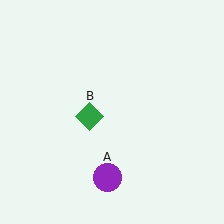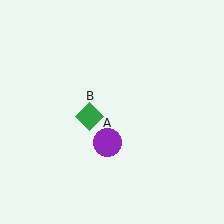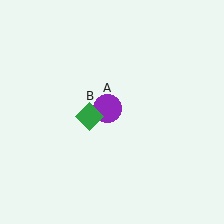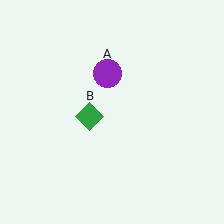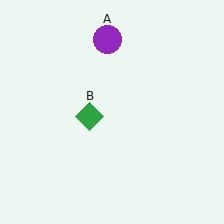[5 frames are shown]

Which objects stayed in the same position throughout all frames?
Green diamond (object B) remained stationary.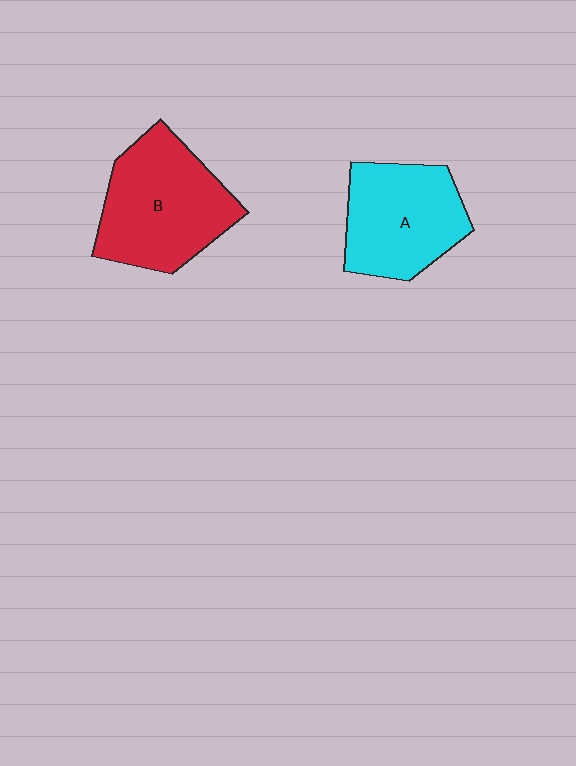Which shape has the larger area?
Shape B (red).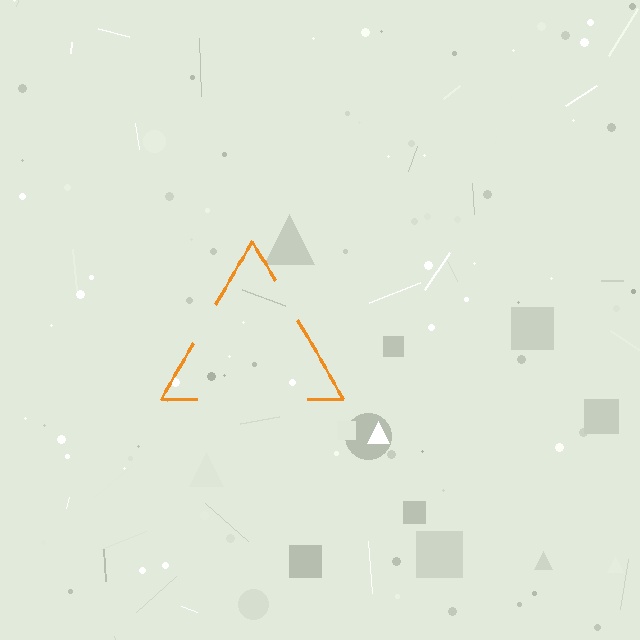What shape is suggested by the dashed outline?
The dashed outline suggests a triangle.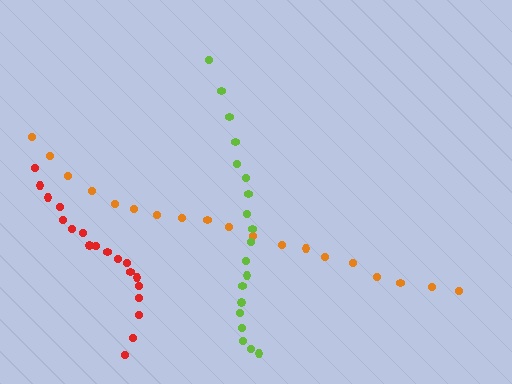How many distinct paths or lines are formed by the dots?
There are 3 distinct paths.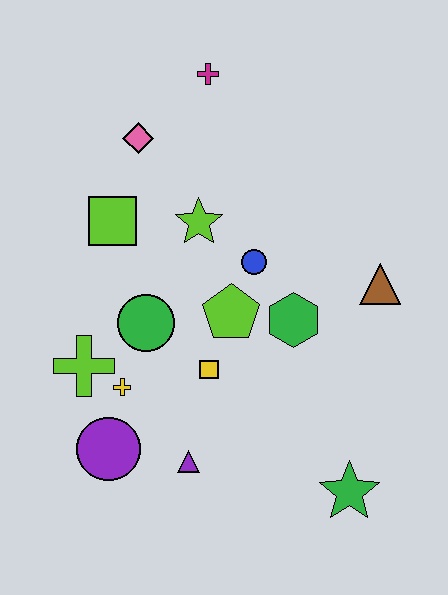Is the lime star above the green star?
Yes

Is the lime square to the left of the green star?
Yes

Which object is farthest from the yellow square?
The magenta cross is farthest from the yellow square.